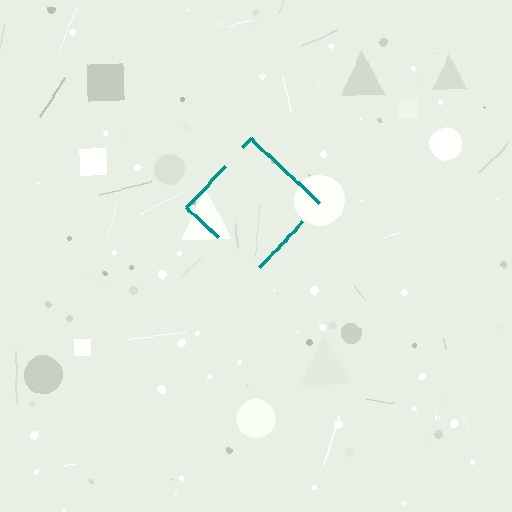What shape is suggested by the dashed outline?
The dashed outline suggests a diamond.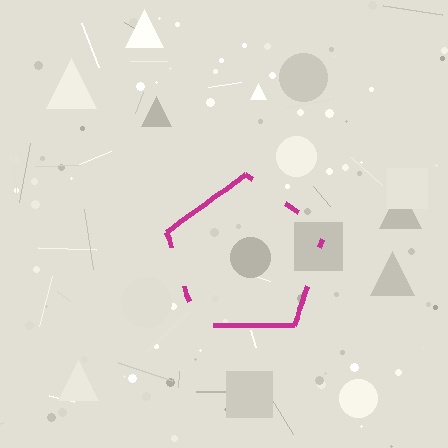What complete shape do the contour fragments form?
The contour fragments form a pentagon.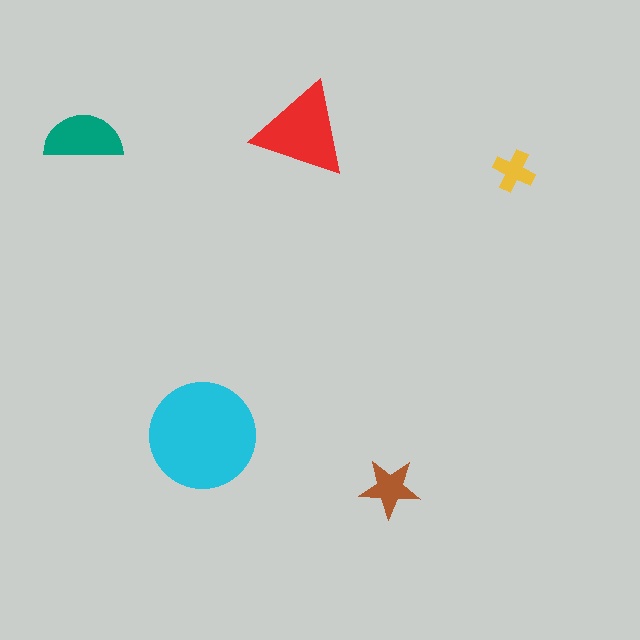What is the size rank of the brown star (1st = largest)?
4th.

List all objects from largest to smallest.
The cyan circle, the red triangle, the teal semicircle, the brown star, the yellow cross.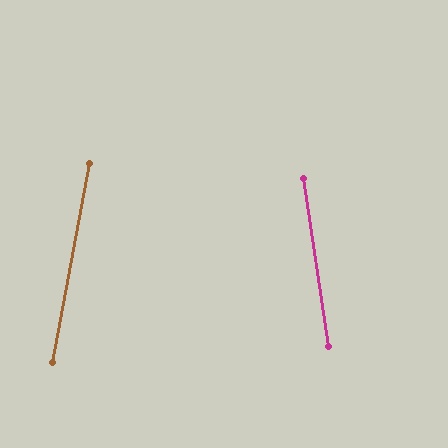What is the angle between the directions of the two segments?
Approximately 19 degrees.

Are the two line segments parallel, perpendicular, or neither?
Neither parallel nor perpendicular — they differ by about 19°.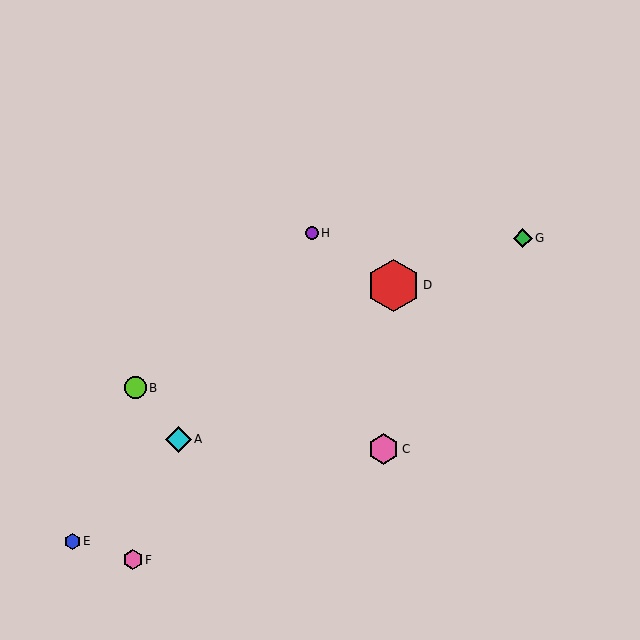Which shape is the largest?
The red hexagon (labeled D) is the largest.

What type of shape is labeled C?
Shape C is a pink hexagon.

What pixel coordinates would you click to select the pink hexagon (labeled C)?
Click at (384, 449) to select the pink hexagon C.